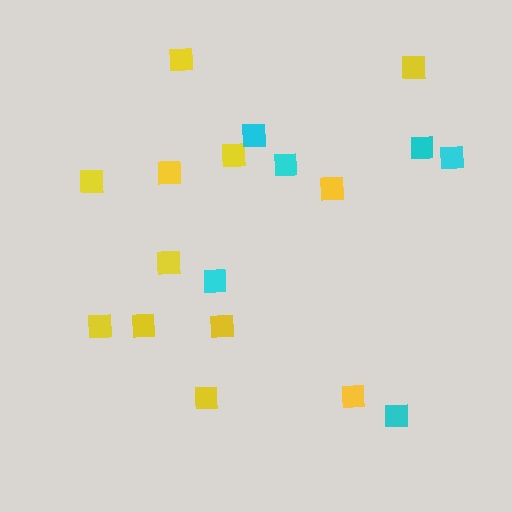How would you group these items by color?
There are 2 groups: one group of yellow squares (12) and one group of cyan squares (6).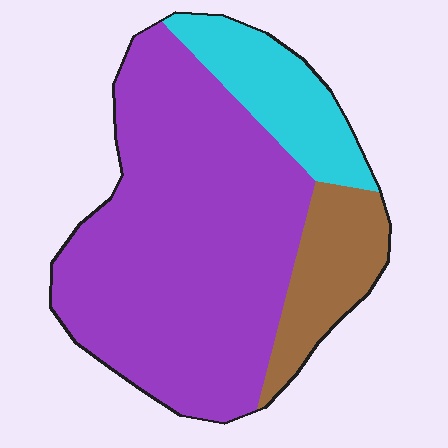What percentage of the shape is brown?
Brown takes up about one sixth (1/6) of the shape.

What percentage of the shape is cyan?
Cyan takes up about one sixth (1/6) of the shape.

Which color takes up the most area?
Purple, at roughly 70%.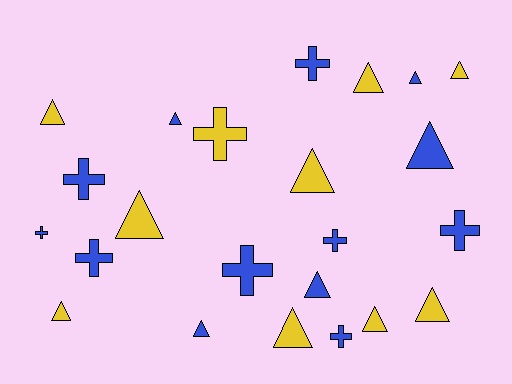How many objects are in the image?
There are 23 objects.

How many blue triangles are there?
There are 5 blue triangles.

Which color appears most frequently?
Blue, with 13 objects.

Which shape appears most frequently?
Triangle, with 14 objects.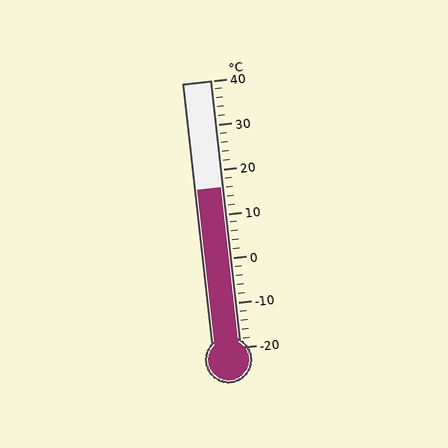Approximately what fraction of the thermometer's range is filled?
The thermometer is filled to approximately 60% of its range.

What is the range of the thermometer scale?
The thermometer scale ranges from -20°C to 40°C.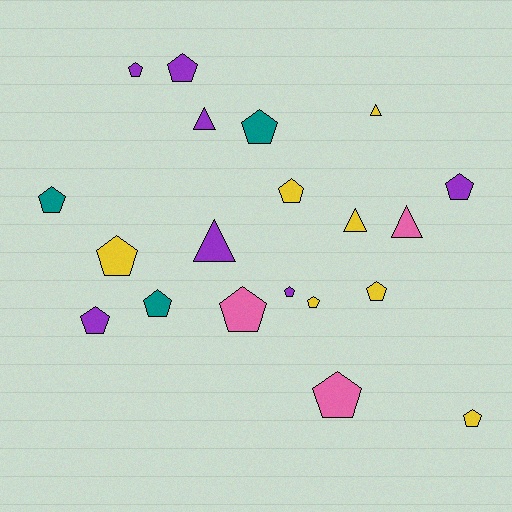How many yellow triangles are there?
There are 2 yellow triangles.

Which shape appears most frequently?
Pentagon, with 15 objects.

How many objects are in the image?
There are 20 objects.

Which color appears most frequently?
Purple, with 7 objects.